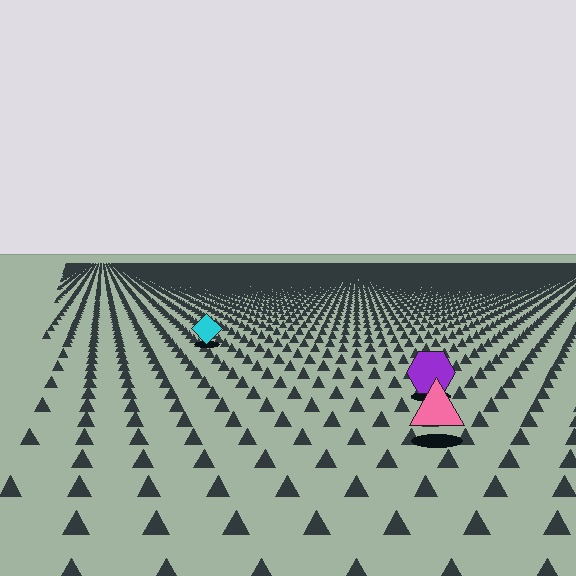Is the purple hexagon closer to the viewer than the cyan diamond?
Yes. The purple hexagon is closer — you can tell from the texture gradient: the ground texture is coarser near it.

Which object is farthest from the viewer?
The cyan diamond is farthest from the viewer. It appears smaller and the ground texture around it is denser.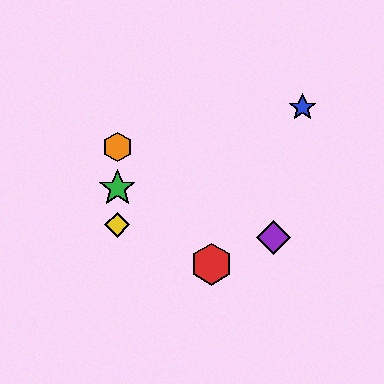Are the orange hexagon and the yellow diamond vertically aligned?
Yes, both are at x≈117.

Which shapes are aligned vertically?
The green star, the yellow diamond, the orange hexagon are aligned vertically.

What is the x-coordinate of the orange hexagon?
The orange hexagon is at x≈117.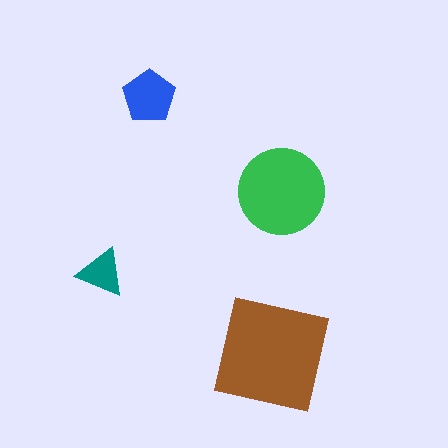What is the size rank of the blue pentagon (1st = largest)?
3rd.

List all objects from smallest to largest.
The teal triangle, the blue pentagon, the green circle, the brown square.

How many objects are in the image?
There are 4 objects in the image.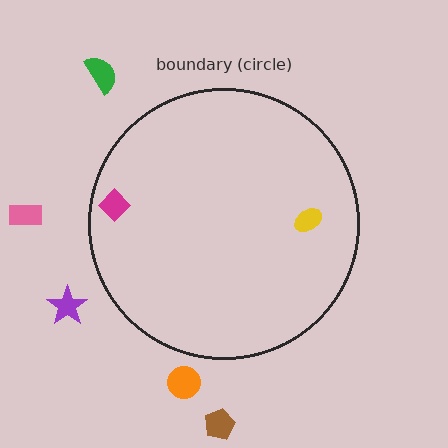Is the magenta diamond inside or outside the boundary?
Inside.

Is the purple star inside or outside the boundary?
Outside.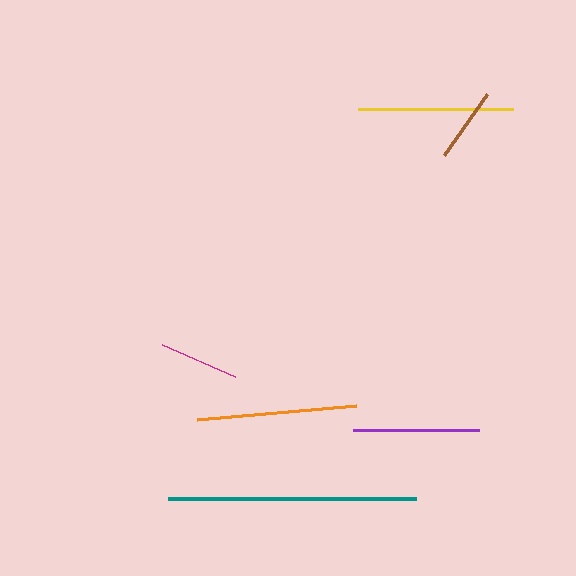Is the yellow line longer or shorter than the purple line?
The yellow line is longer than the purple line.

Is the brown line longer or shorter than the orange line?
The orange line is longer than the brown line.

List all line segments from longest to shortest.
From longest to shortest: teal, orange, yellow, purple, magenta, brown.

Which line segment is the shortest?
The brown line is the shortest at approximately 75 pixels.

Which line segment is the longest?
The teal line is the longest at approximately 248 pixels.